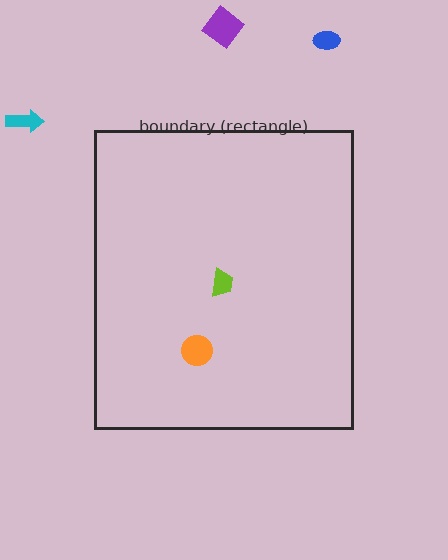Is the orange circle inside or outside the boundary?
Inside.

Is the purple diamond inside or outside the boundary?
Outside.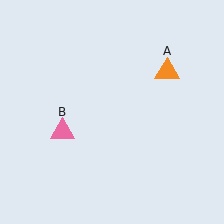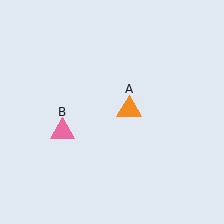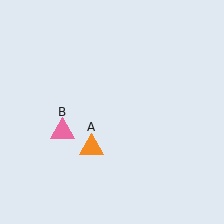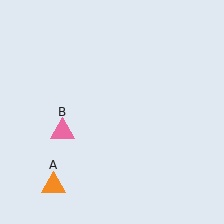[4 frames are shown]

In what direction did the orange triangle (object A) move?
The orange triangle (object A) moved down and to the left.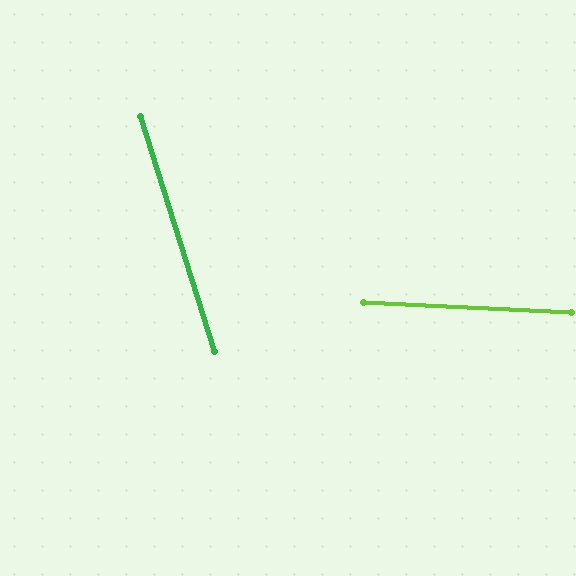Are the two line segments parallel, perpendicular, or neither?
Neither parallel nor perpendicular — they differ by about 70°.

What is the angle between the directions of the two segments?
Approximately 70 degrees.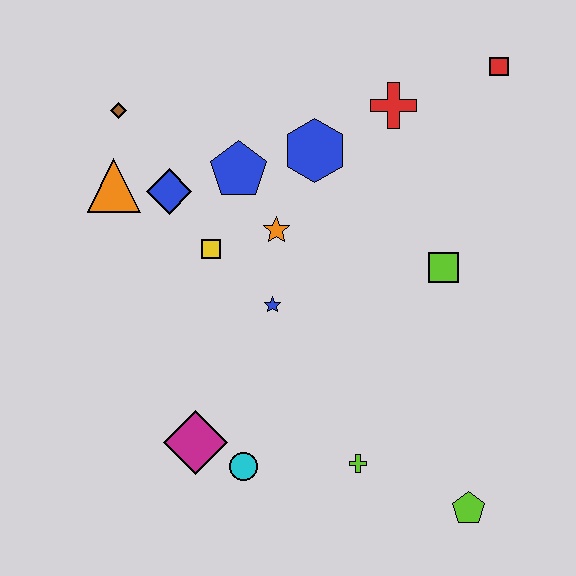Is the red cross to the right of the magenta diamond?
Yes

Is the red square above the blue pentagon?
Yes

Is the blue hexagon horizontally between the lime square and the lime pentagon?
No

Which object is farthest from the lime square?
The brown diamond is farthest from the lime square.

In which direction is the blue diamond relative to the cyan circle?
The blue diamond is above the cyan circle.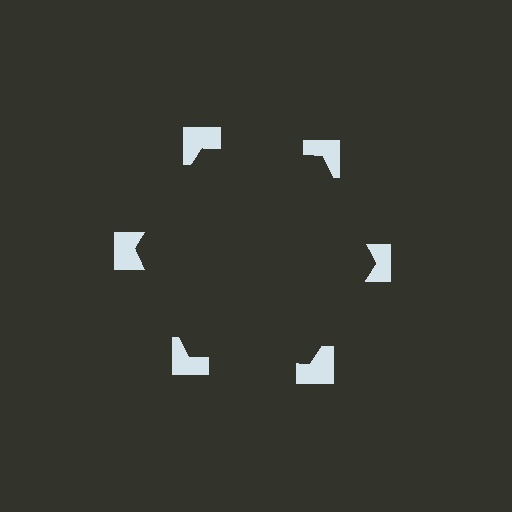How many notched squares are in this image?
There are 6 — one at each vertex of the illusory hexagon.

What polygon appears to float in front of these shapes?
An illusory hexagon — its edges are inferred from the aligned wedge cuts in the notched squares, not physically drawn.